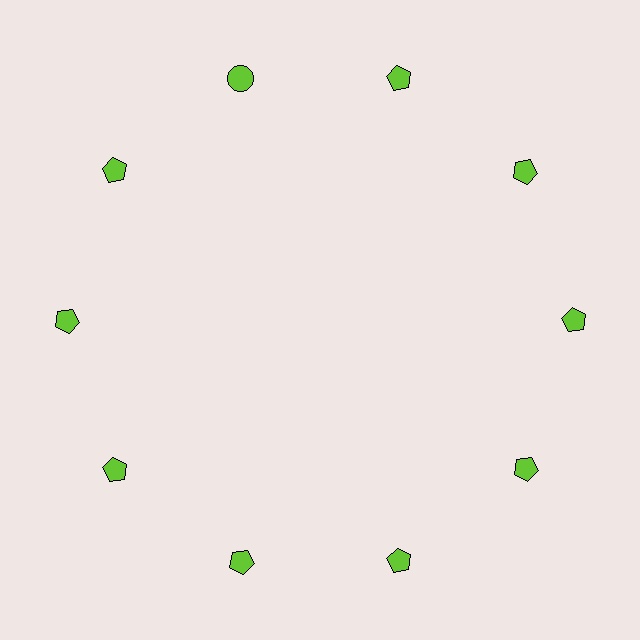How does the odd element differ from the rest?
It has a different shape: circle instead of pentagon.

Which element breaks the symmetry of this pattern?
The lime circle at roughly the 11 o'clock position breaks the symmetry. All other shapes are lime pentagons.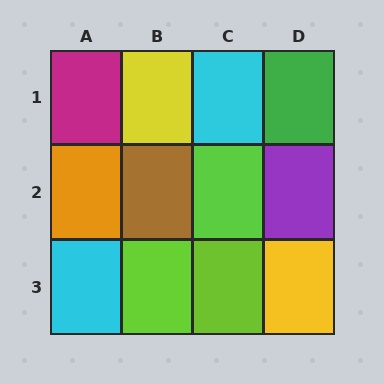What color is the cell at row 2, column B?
Brown.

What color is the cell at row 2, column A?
Orange.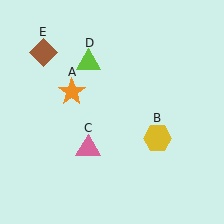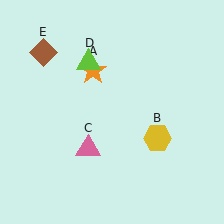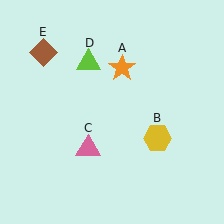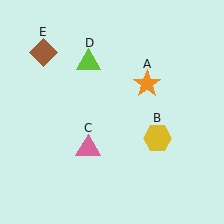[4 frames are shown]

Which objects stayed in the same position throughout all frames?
Yellow hexagon (object B) and pink triangle (object C) and lime triangle (object D) and brown diamond (object E) remained stationary.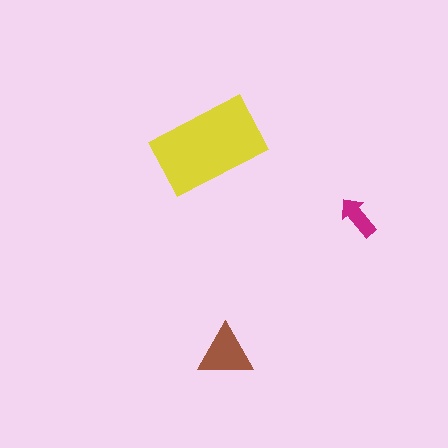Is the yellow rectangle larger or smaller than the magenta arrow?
Larger.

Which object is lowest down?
The brown triangle is bottommost.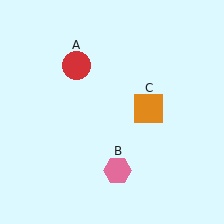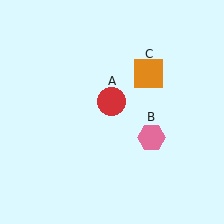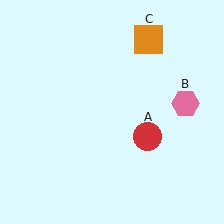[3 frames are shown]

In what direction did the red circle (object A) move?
The red circle (object A) moved down and to the right.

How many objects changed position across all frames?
3 objects changed position: red circle (object A), pink hexagon (object B), orange square (object C).